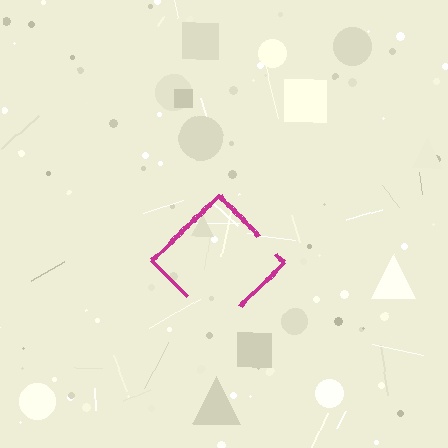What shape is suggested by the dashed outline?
The dashed outline suggests a diamond.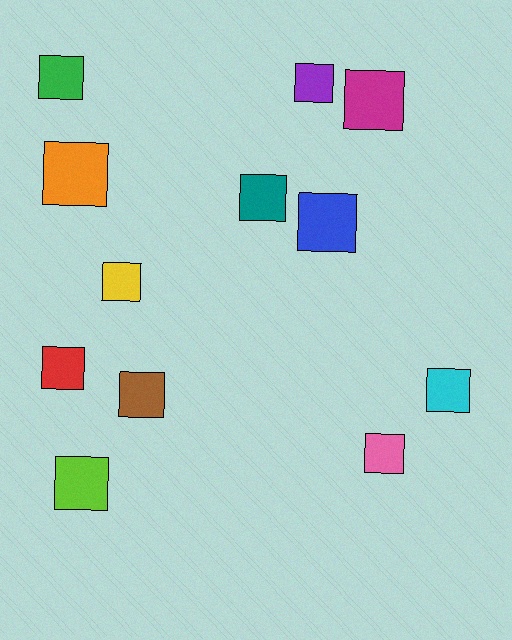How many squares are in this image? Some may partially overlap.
There are 12 squares.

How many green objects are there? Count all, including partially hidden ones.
There is 1 green object.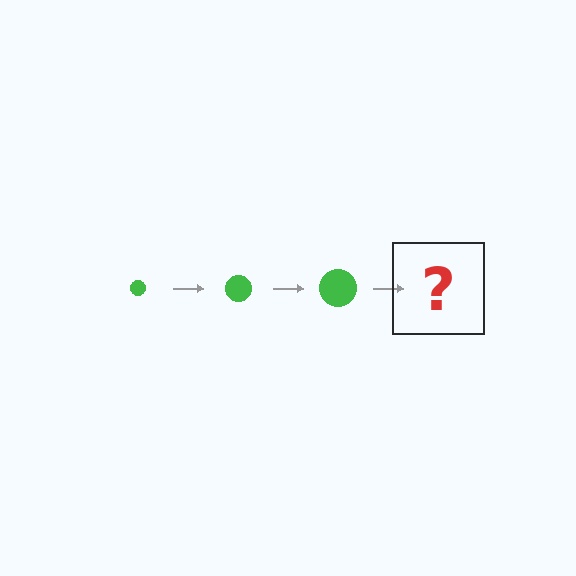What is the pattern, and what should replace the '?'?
The pattern is that the circle gets progressively larger each step. The '?' should be a green circle, larger than the previous one.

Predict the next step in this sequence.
The next step is a green circle, larger than the previous one.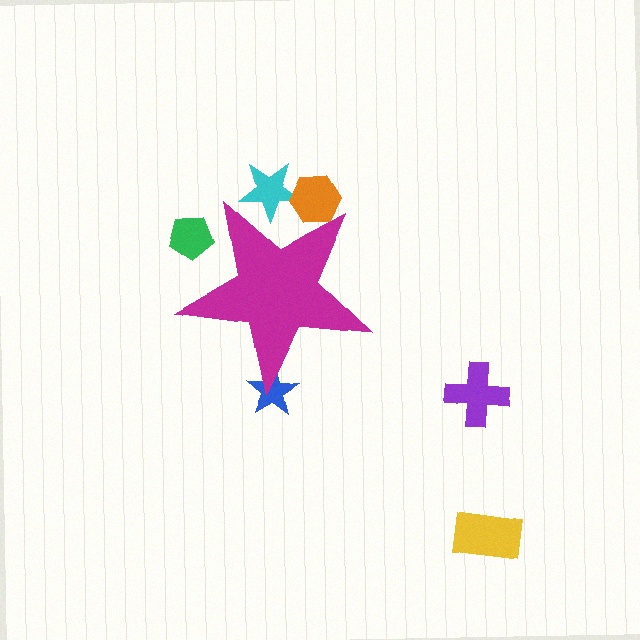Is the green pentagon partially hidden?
Yes, the green pentagon is partially hidden behind the magenta star.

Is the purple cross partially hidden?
No, the purple cross is fully visible.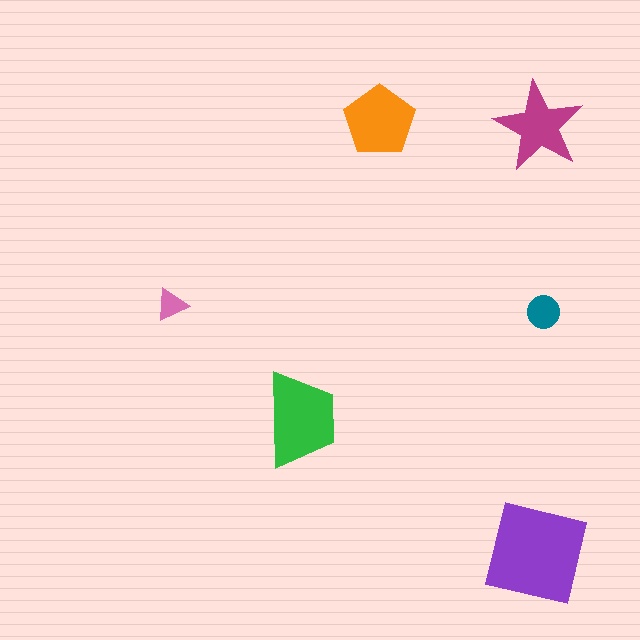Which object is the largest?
The purple square.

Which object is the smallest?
The pink triangle.